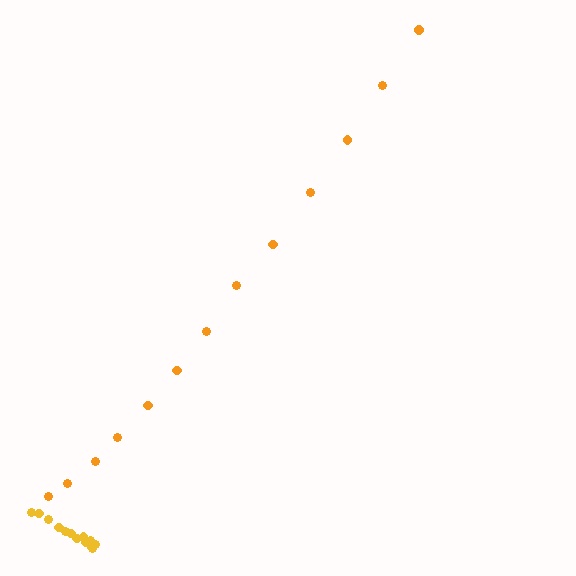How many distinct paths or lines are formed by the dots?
There are 2 distinct paths.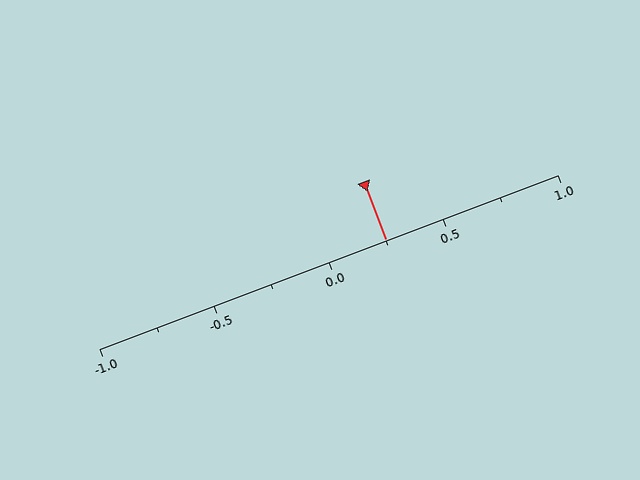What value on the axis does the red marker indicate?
The marker indicates approximately 0.25.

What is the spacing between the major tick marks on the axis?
The major ticks are spaced 0.5 apart.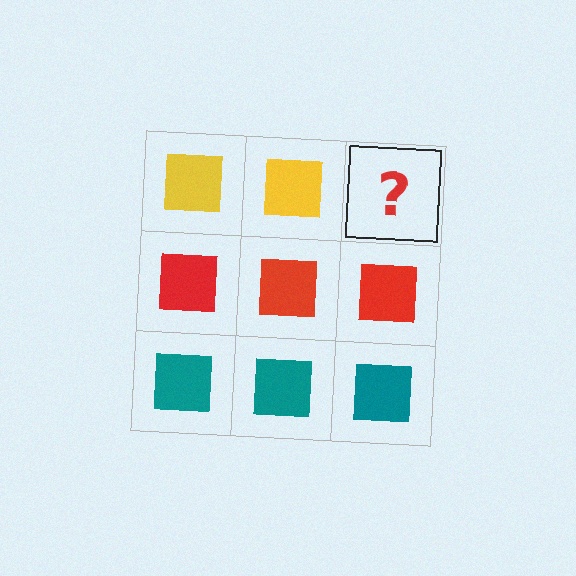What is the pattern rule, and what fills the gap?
The rule is that each row has a consistent color. The gap should be filled with a yellow square.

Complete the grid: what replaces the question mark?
The question mark should be replaced with a yellow square.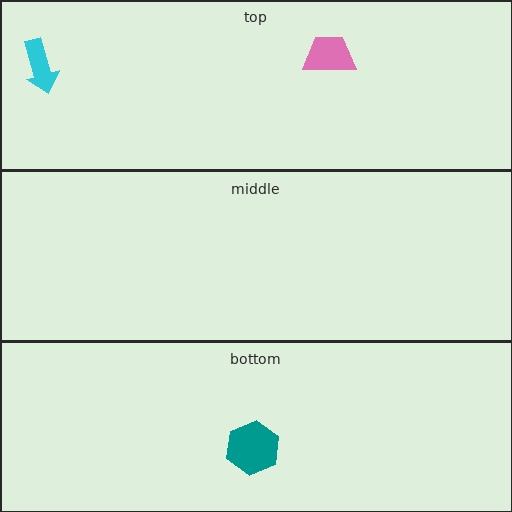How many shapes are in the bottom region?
1.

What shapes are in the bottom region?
The teal hexagon.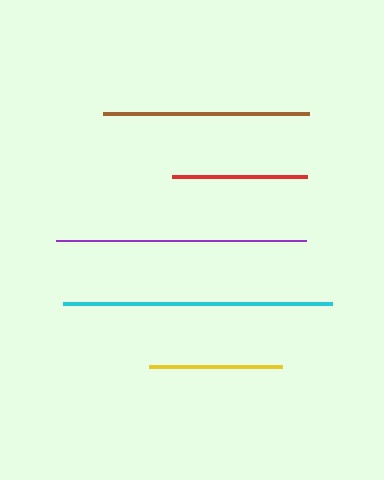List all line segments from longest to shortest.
From longest to shortest: cyan, purple, brown, red, yellow.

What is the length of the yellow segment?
The yellow segment is approximately 133 pixels long.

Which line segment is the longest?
The cyan line is the longest at approximately 269 pixels.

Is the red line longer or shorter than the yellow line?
The red line is longer than the yellow line.